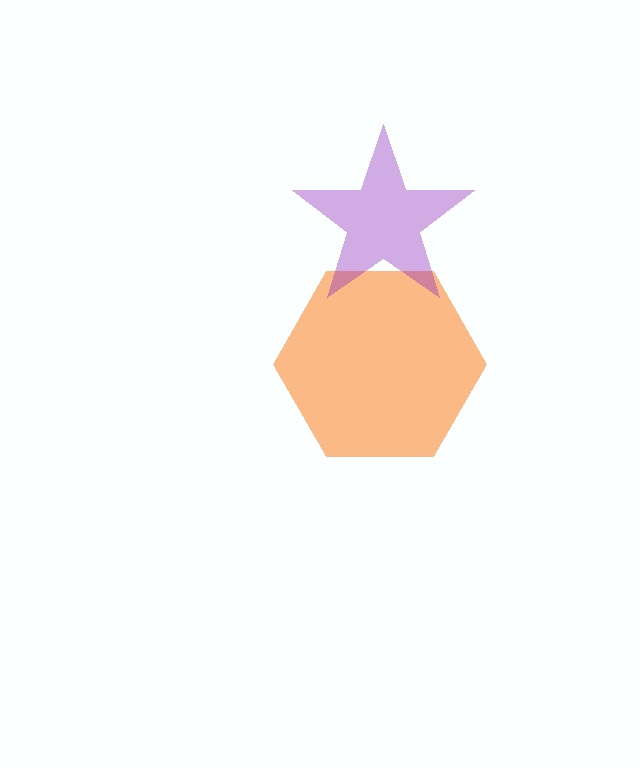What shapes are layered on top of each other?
The layered shapes are: an orange hexagon, a purple star.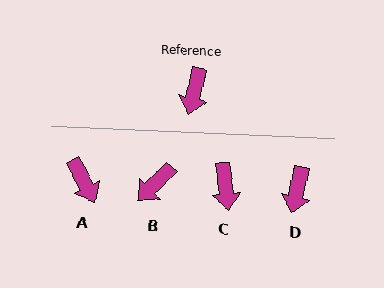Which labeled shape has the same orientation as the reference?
D.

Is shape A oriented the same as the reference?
No, it is off by about 40 degrees.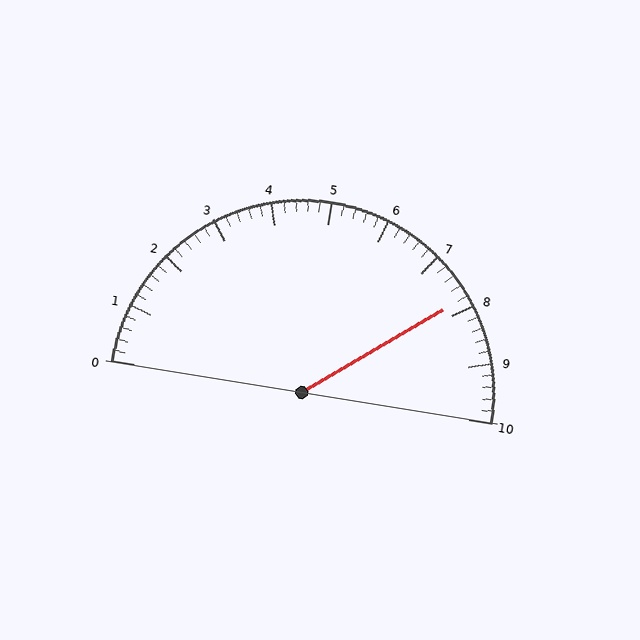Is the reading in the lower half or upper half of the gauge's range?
The reading is in the upper half of the range (0 to 10).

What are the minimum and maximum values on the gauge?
The gauge ranges from 0 to 10.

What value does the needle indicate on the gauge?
The needle indicates approximately 7.8.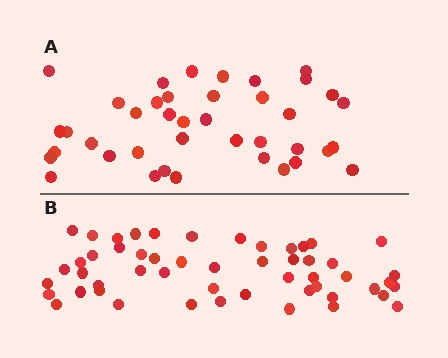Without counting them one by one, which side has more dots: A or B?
Region B (the bottom region) has more dots.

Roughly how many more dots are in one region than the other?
Region B has roughly 12 or so more dots than region A.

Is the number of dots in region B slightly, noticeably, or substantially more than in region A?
Region B has noticeably more, but not dramatically so. The ratio is roughly 1.3 to 1.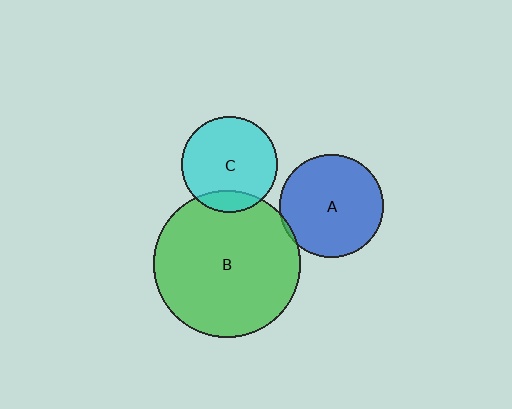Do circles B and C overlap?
Yes.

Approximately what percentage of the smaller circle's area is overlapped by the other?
Approximately 15%.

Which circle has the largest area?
Circle B (green).